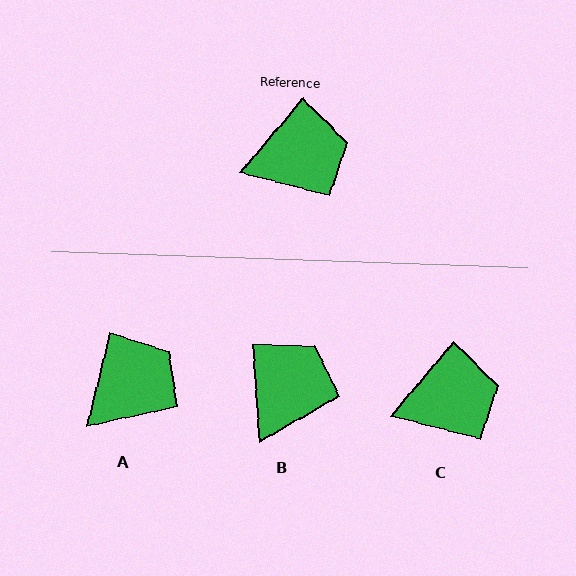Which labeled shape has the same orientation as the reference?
C.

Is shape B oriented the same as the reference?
No, it is off by about 44 degrees.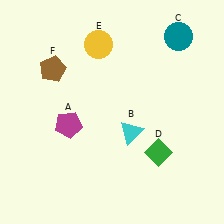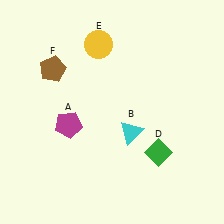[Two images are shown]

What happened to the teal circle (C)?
The teal circle (C) was removed in Image 2. It was in the top-right area of Image 1.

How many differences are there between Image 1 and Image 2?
There is 1 difference between the two images.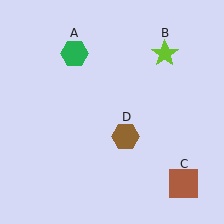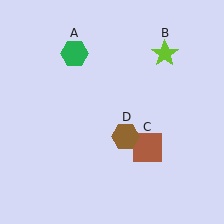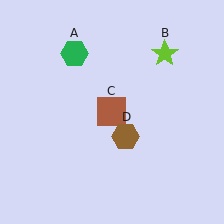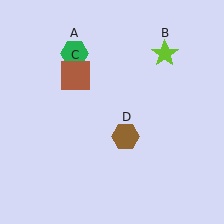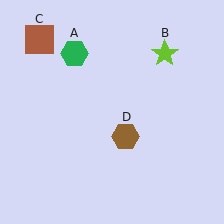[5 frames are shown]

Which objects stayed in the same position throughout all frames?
Green hexagon (object A) and lime star (object B) and brown hexagon (object D) remained stationary.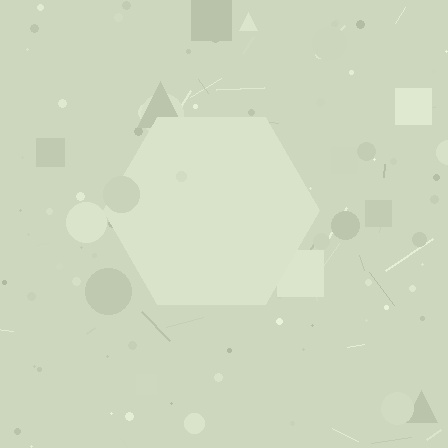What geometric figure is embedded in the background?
A hexagon is embedded in the background.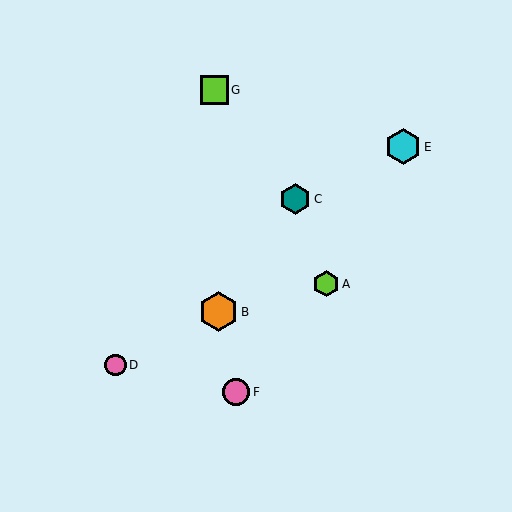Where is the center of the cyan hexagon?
The center of the cyan hexagon is at (403, 147).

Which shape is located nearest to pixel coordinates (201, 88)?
The lime square (labeled G) at (214, 90) is nearest to that location.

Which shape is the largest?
The orange hexagon (labeled B) is the largest.